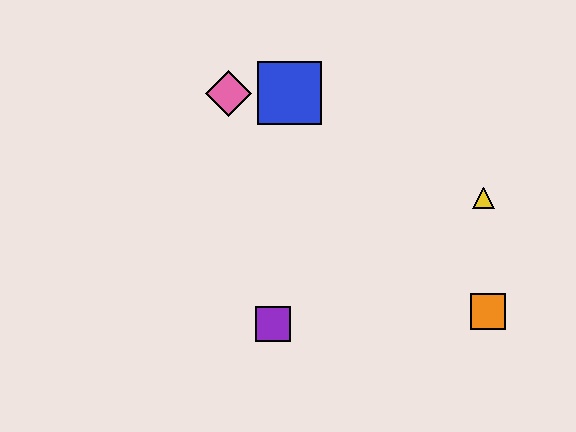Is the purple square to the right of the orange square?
No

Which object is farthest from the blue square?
The orange square is farthest from the blue square.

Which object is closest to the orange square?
The yellow triangle is closest to the orange square.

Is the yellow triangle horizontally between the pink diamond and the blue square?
No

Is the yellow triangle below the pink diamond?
Yes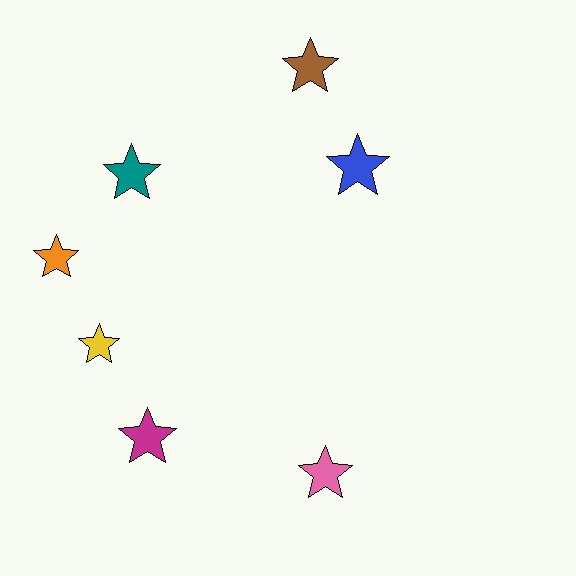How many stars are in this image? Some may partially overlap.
There are 7 stars.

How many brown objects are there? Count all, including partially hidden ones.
There is 1 brown object.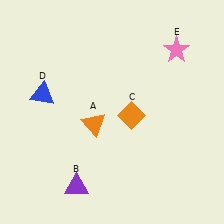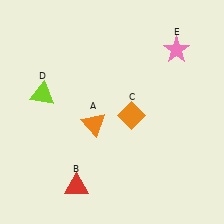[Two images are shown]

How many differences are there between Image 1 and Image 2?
There are 2 differences between the two images.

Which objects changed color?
B changed from purple to red. D changed from blue to lime.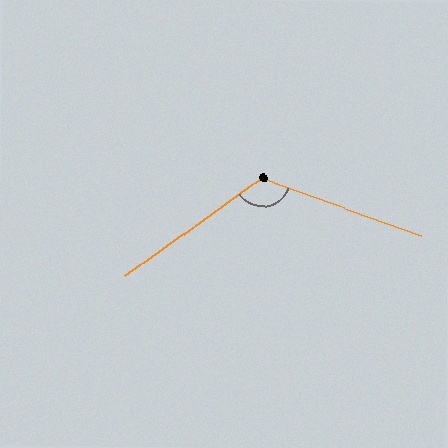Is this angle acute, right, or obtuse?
It is obtuse.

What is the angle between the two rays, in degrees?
Approximately 124 degrees.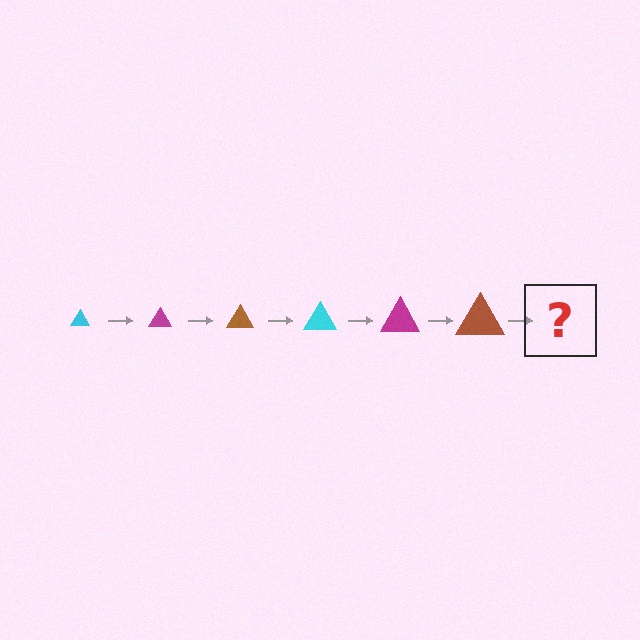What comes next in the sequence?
The next element should be a cyan triangle, larger than the previous one.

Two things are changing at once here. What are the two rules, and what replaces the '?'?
The two rules are that the triangle grows larger each step and the color cycles through cyan, magenta, and brown. The '?' should be a cyan triangle, larger than the previous one.